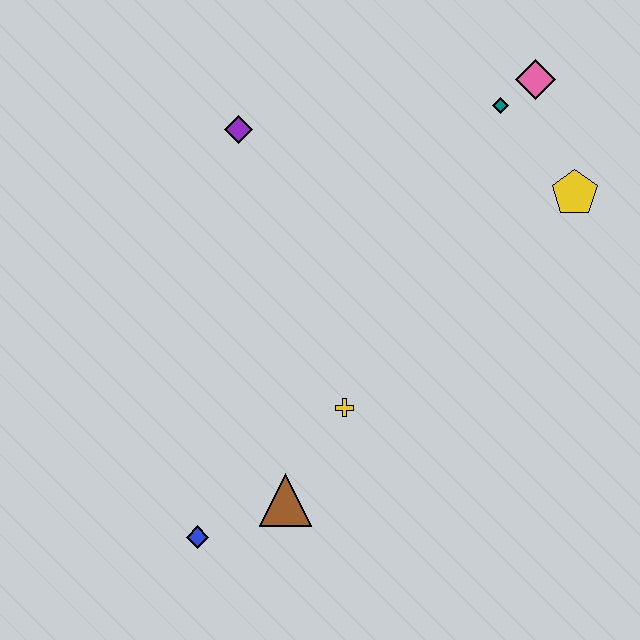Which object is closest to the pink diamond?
The teal diamond is closest to the pink diamond.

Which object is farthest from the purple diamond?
The blue diamond is farthest from the purple diamond.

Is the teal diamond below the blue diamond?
No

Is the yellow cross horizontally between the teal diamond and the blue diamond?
Yes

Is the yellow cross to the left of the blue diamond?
No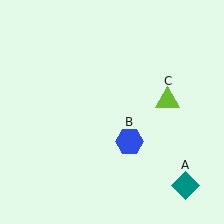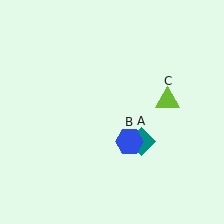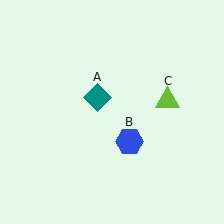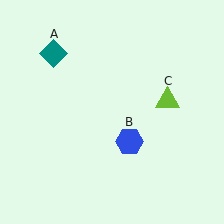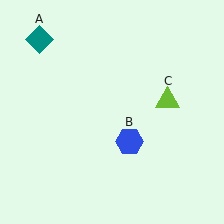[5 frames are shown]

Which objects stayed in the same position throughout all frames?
Blue hexagon (object B) and lime triangle (object C) remained stationary.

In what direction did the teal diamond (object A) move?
The teal diamond (object A) moved up and to the left.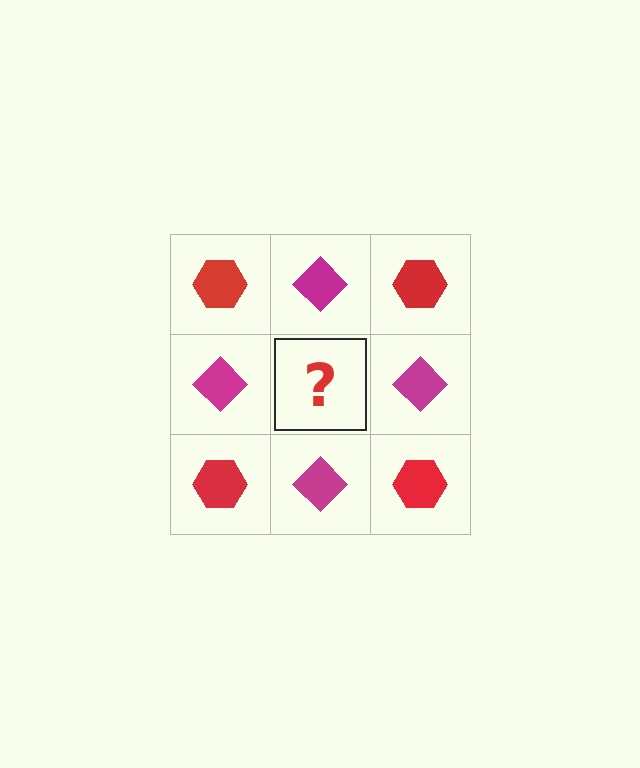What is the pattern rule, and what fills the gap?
The rule is that it alternates red hexagon and magenta diamond in a checkerboard pattern. The gap should be filled with a red hexagon.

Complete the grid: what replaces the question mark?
The question mark should be replaced with a red hexagon.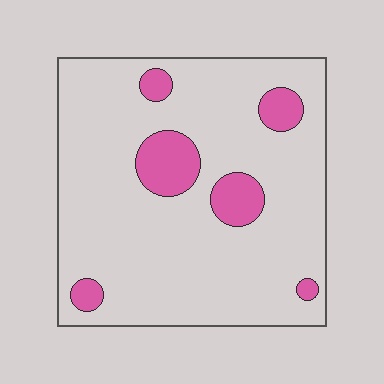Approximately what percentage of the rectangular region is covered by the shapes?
Approximately 15%.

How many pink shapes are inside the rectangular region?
6.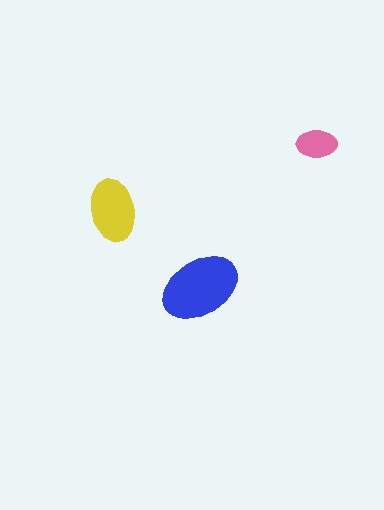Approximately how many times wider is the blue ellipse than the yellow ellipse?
About 1.5 times wider.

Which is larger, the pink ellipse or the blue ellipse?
The blue one.